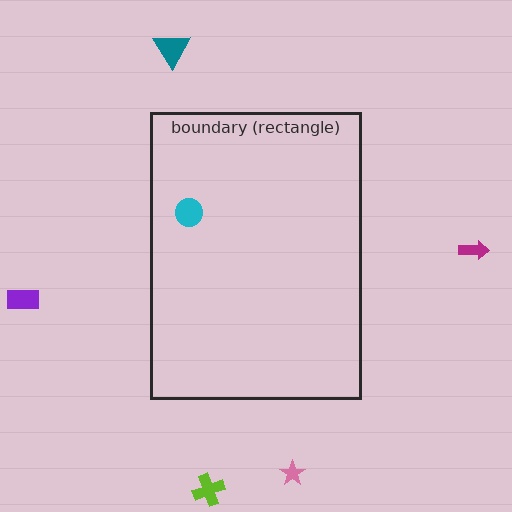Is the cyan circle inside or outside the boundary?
Inside.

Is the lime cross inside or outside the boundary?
Outside.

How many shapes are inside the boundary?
1 inside, 5 outside.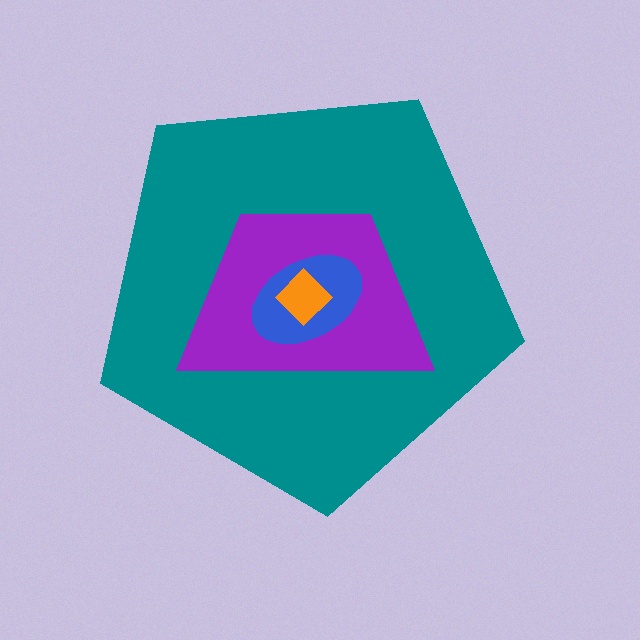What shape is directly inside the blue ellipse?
The orange diamond.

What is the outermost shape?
The teal pentagon.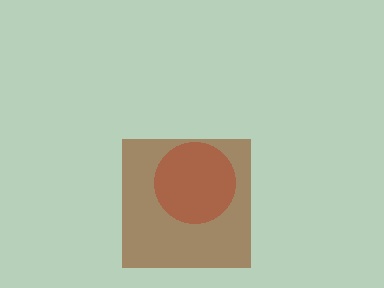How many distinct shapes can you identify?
There are 2 distinct shapes: a red circle, a brown square.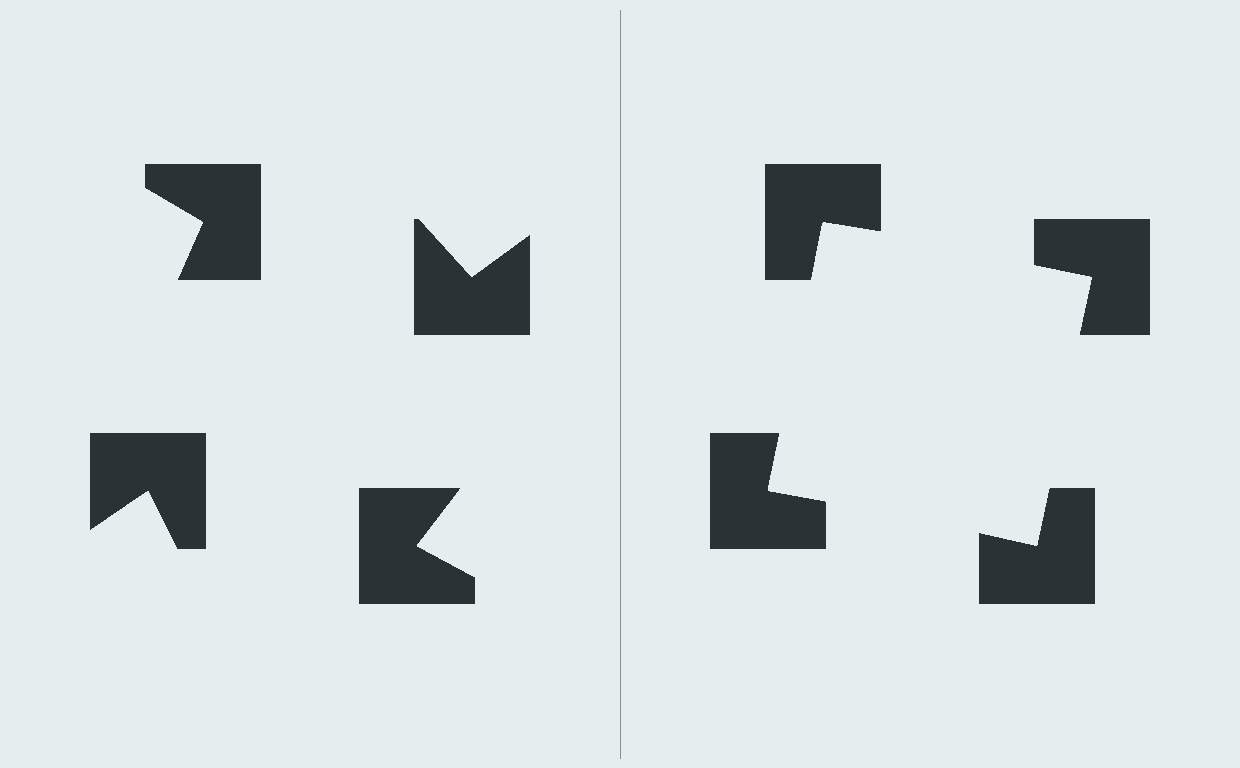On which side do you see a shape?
An illusory square appears on the right side. On the left side the wedge cuts are rotated, so no coherent shape forms.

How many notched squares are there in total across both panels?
8 — 4 on each side.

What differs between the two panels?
The notched squares are positioned identically on both sides; only the wedge orientations differ. On the right they align to a square; on the left they are misaligned.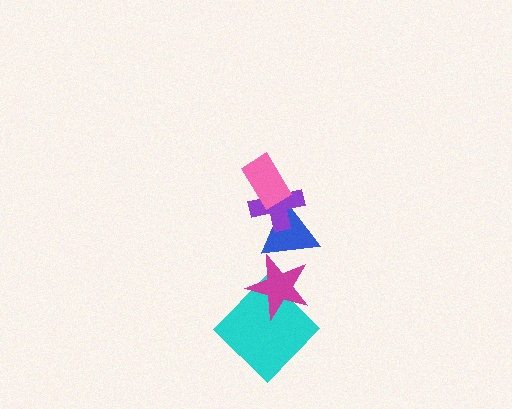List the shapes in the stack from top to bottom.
From top to bottom: the pink rectangle, the purple cross, the blue triangle, the magenta star, the cyan diamond.